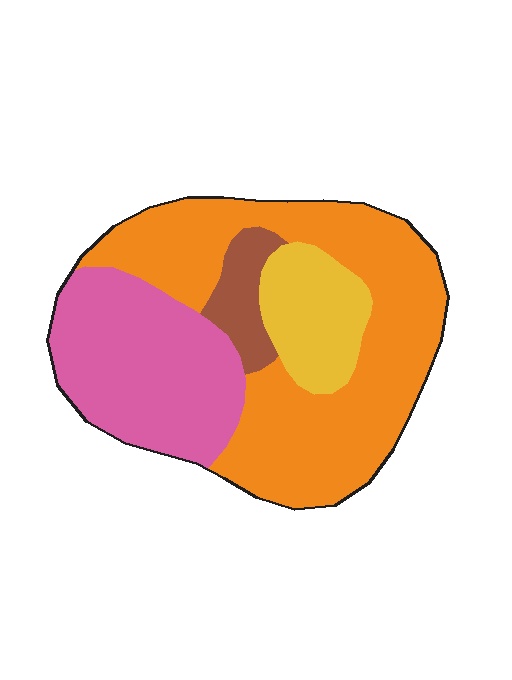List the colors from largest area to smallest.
From largest to smallest: orange, pink, yellow, brown.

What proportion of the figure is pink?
Pink covers around 30% of the figure.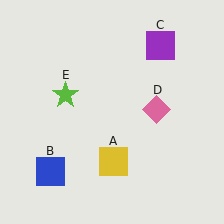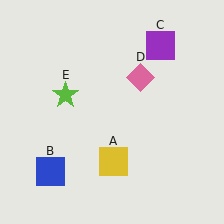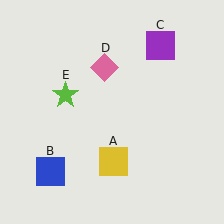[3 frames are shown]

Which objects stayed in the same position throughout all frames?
Yellow square (object A) and blue square (object B) and purple square (object C) and lime star (object E) remained stationary.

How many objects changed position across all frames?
1 object changed position: pink diamond (object D).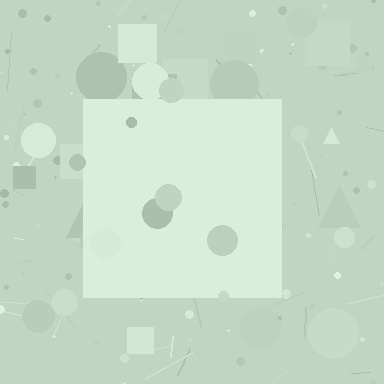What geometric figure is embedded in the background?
A square is embedded in the background.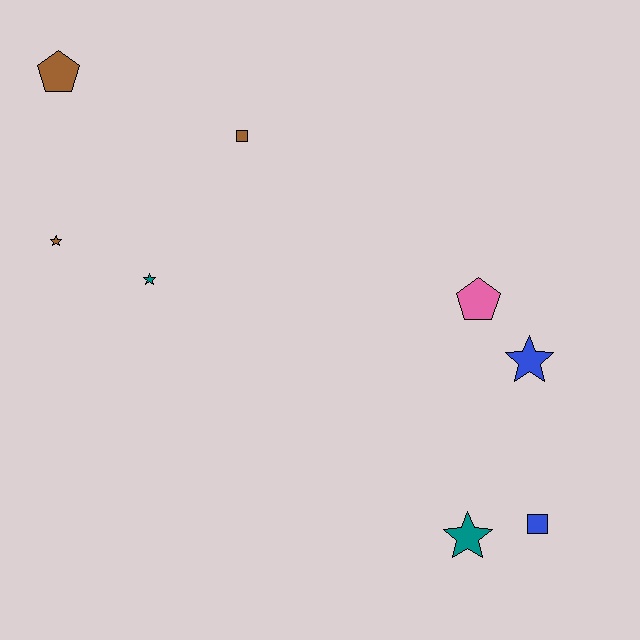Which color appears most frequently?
Brown, with 3 objects.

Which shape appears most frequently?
Star, with 4 objects.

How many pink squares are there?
There are no pink squares.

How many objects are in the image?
There are 8 objects.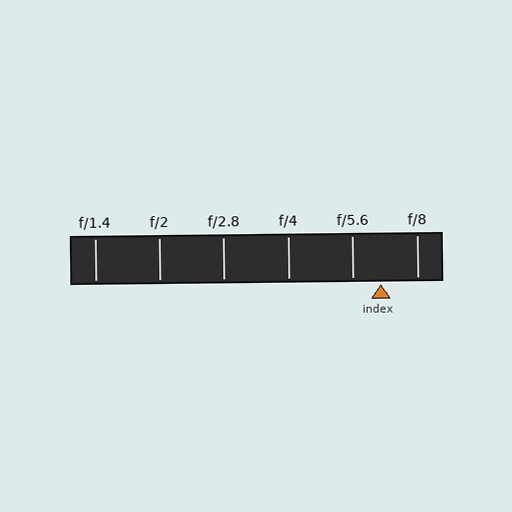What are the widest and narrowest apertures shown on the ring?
The widest aperture shown is f/1.4 and the narrowest is f/8.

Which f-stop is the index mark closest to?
The index mark is closest to f/5.6.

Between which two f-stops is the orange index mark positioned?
The index mark is between f/5.6 and f/8.